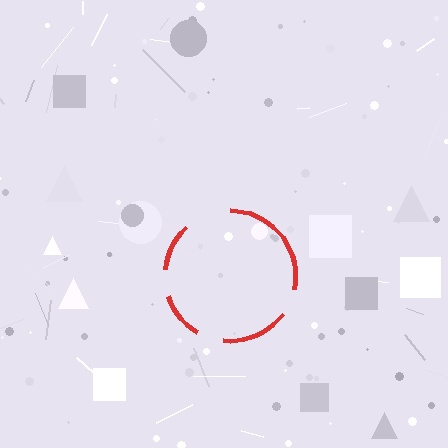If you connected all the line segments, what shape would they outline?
They would outline a circle.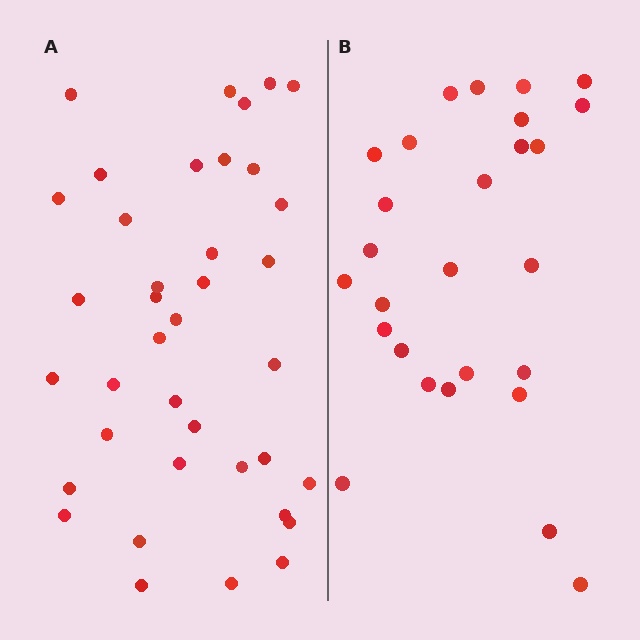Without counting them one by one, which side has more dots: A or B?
Region A (the left region) has more dots.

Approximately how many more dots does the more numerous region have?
Region A has roughly 12 or so more dots than region B.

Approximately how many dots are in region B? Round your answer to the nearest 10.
About 30 dots. (The exact count is 27, which rounds to 30.)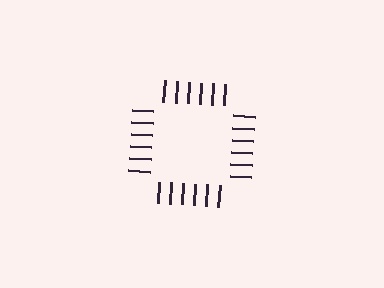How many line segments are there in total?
24 — 6 along each of the 4 edges.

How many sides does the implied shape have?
4 sides — the line-ends trace a square.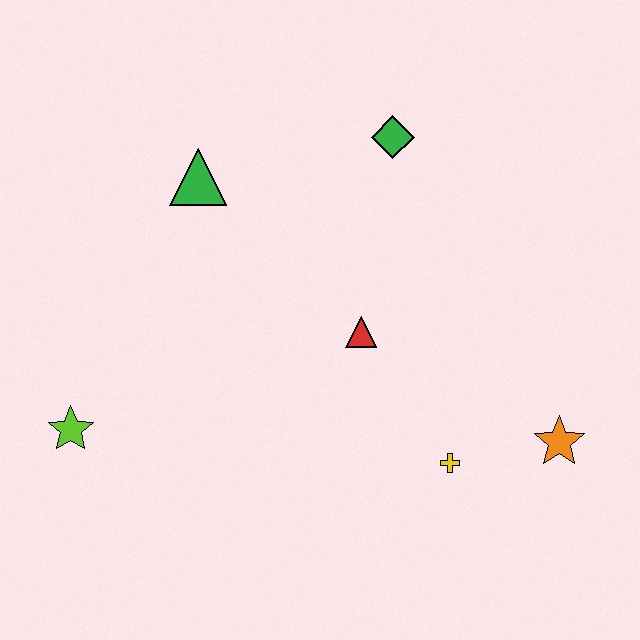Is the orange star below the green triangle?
Yes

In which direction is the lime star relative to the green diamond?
The lime star is to the left of the green diamond.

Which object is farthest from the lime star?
The orange star is farthest from the lime star.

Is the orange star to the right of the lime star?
Yes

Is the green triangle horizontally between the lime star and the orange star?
Yes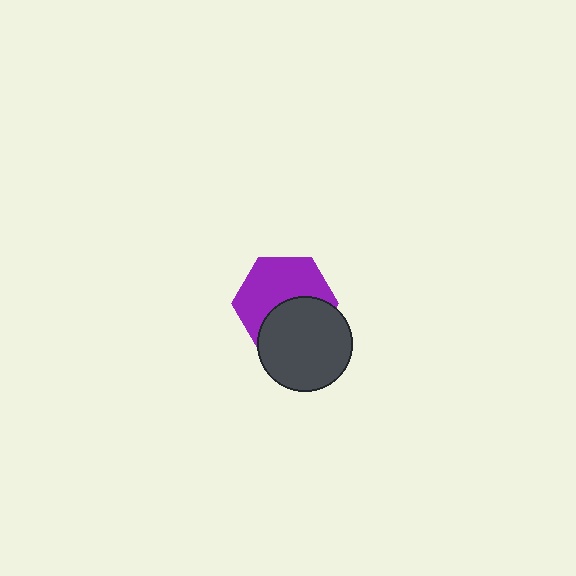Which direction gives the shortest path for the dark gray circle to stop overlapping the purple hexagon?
Moving down gives the shortest separation.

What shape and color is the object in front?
The object in front is a dark gray circle.